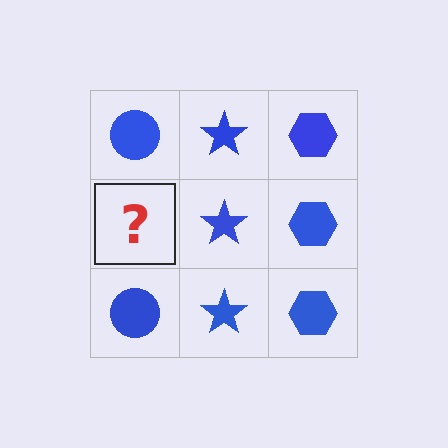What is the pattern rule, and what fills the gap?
The rule is that each column has a consistent shape. The gap should be filled with a blue circle.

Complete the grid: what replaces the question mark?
The question mark should be replaced with a blue circle.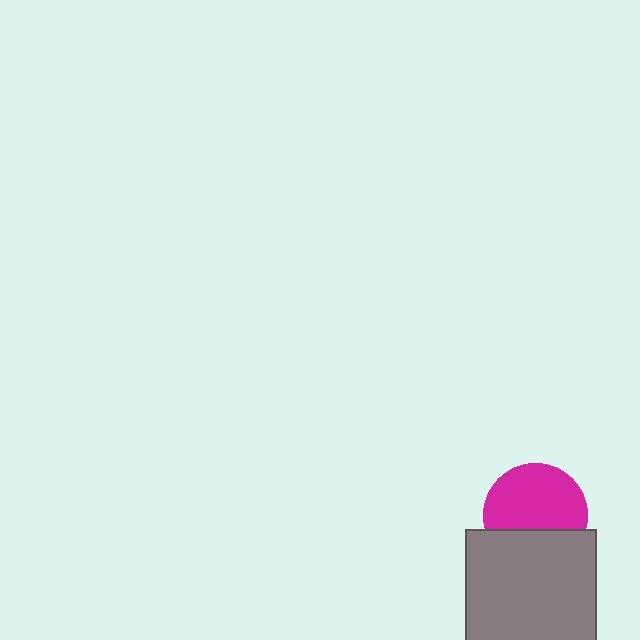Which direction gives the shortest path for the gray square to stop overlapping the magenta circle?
Moving down gives the shortest separation.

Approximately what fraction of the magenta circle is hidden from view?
Roughly 33% of the magenta circle is hidden behind the gray square.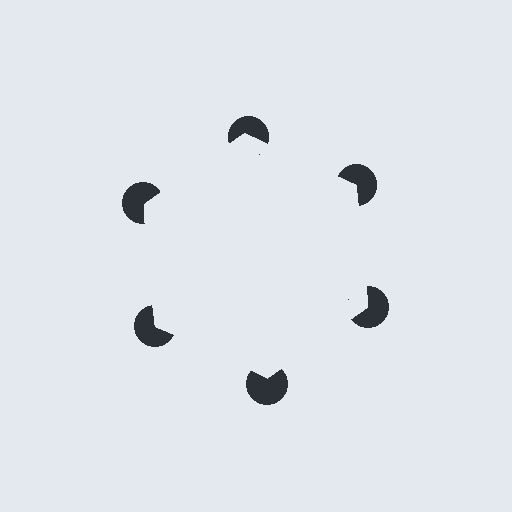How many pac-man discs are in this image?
There are 6 — one at each vertex of the illusory hexagon.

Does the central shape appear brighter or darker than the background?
It typically appears slightly brighter than the background, even though no actual brightness change is drawn.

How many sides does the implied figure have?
6 sides.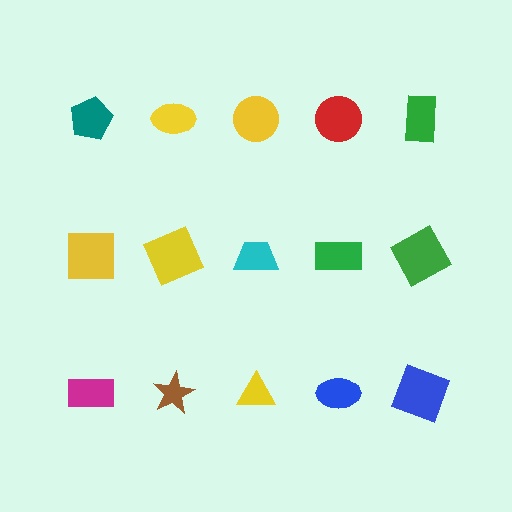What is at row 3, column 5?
A blue square.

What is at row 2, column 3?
A cyan trapezoid.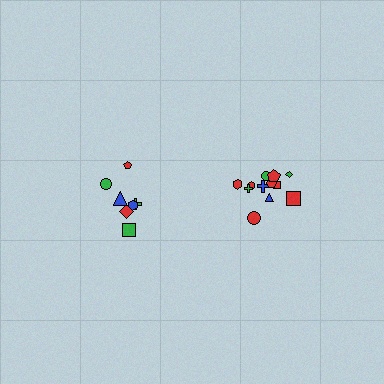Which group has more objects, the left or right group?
The right group.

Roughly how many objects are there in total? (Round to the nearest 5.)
Roughly 20 objects in total.